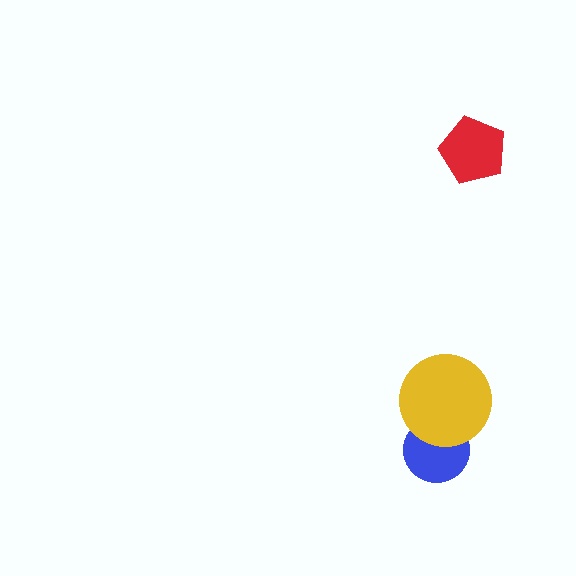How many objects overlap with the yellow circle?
1 object overlaps with the yellow circle.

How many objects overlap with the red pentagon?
0 objects overlap with the red pentagon.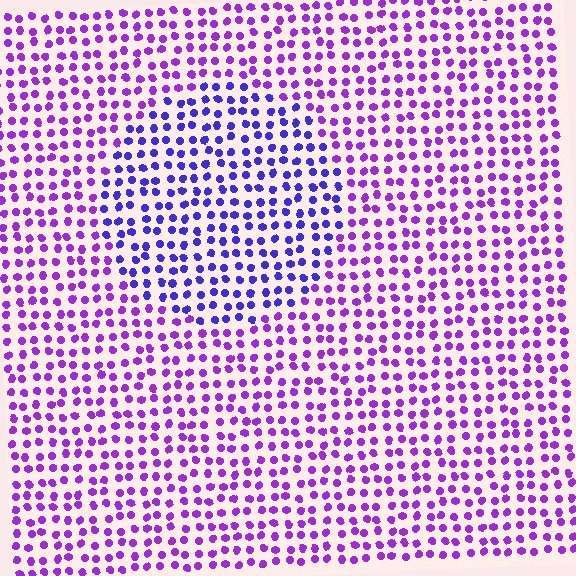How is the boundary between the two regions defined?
The boundary is defined purely by a slight shift in hue (about 34 degrees). Spacing, size, and orientation are identical on both sides.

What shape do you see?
I see a circle.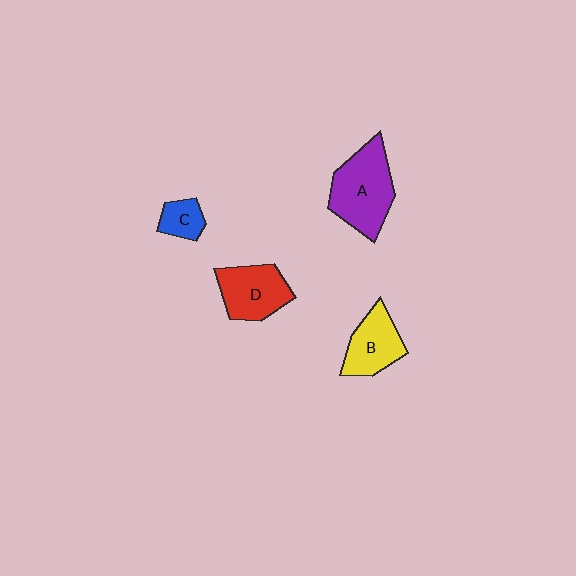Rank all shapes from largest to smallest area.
From largest to smallest: A (purple), D (red), B (yellow), C (blue).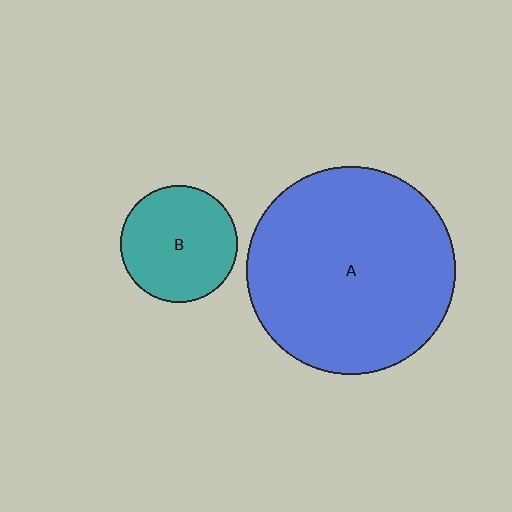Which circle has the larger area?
Circle A (blue).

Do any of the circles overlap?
No, none of the circles overlap.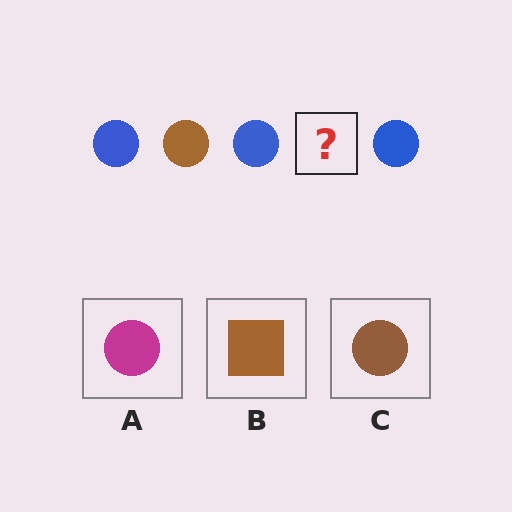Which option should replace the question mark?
Option C.